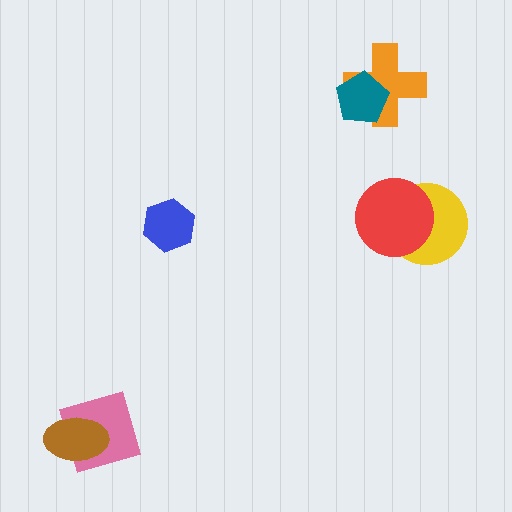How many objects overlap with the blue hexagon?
0 objects overlap with the blue hexagon.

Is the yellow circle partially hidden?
Yes, it is partially covered by another shape.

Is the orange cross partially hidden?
Yes, it is partially covered by another shape.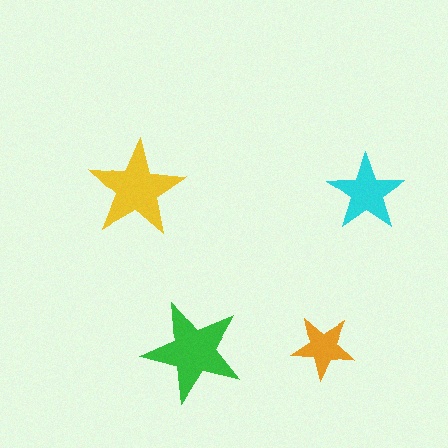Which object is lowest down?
The green star is bottommost.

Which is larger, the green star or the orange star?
The green one.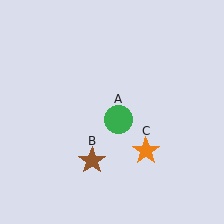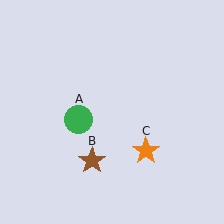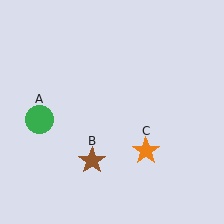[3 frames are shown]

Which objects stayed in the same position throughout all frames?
Brown star (object B) and orange star (object C) remained stationary.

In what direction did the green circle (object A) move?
The green circle (object A) moved left.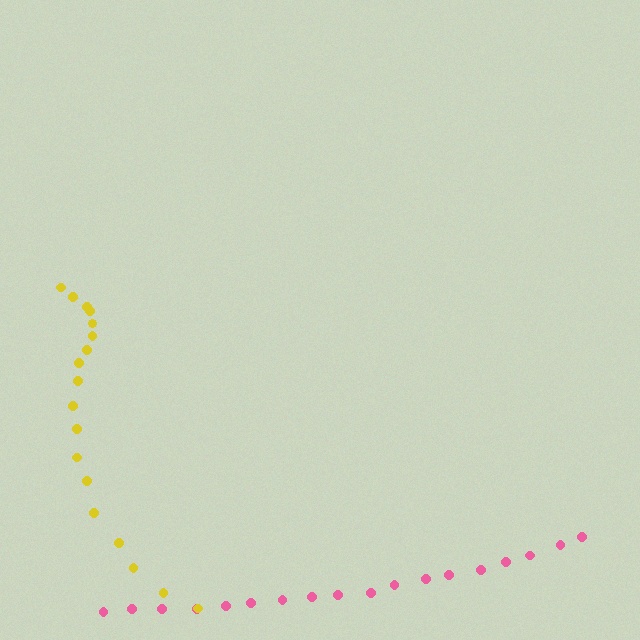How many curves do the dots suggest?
There are 2 distinct paths.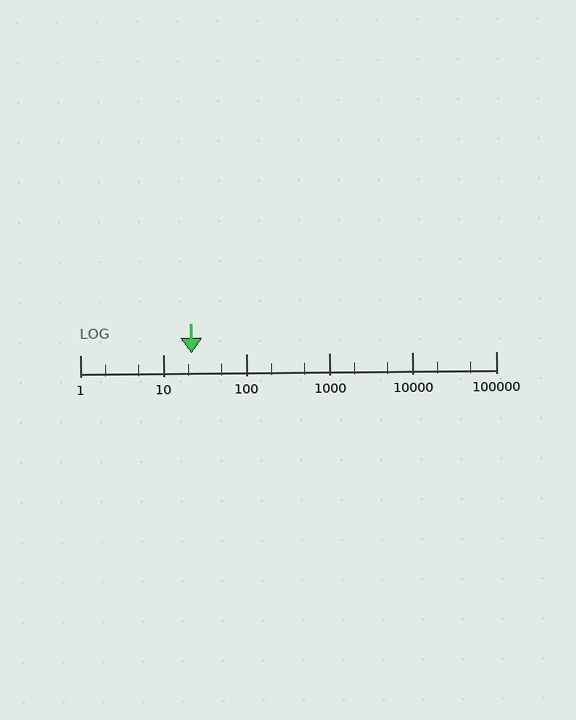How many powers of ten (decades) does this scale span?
The scale spans 5 decades, from 1 to 100000.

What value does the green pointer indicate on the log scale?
The pointer indicates approximately 22.